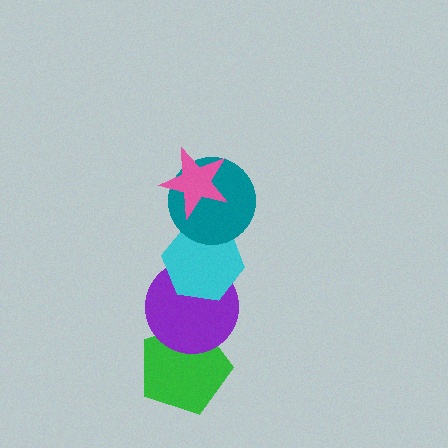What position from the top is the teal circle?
The teal circle is 2nd from the top.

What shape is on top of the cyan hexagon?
The teal circle is on top of the cyan hexagon.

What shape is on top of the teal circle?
The pink star is on top of the teal circle.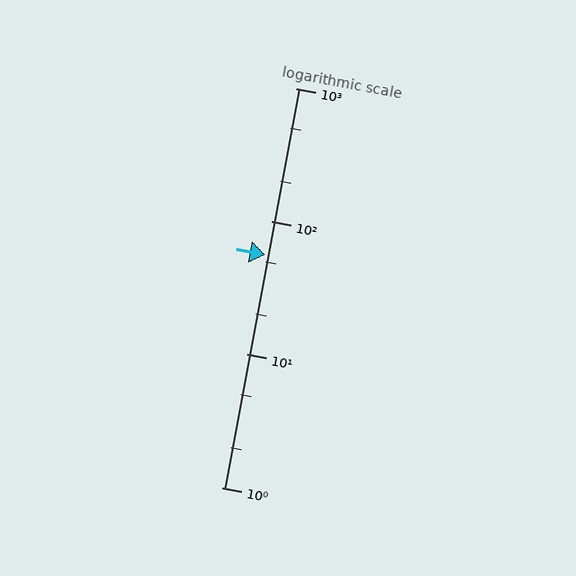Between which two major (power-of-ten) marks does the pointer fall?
The pointer is between 10 and 100.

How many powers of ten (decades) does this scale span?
The scale spans 3 decades, from 1 to 1000.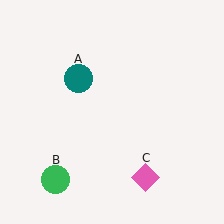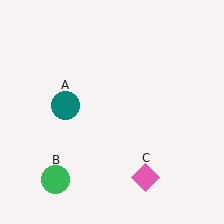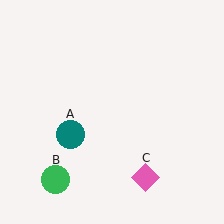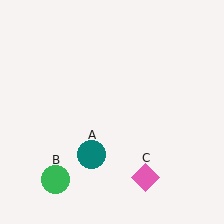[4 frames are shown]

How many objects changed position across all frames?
1 object changed position: teal circle (object A).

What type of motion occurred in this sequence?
The teal circle (object A) rotated counterclockwise around the center of the scene.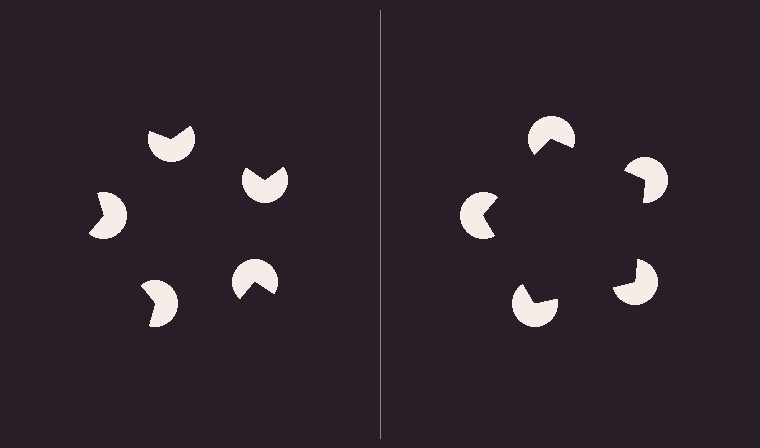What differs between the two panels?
The pac-man discs are positioned identically on both sides; only the wedge orientations differ. On the right they align to a pentagon; on the left they are misaligned.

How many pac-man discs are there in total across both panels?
10 — 5 on each side.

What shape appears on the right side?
An illusory pentagon.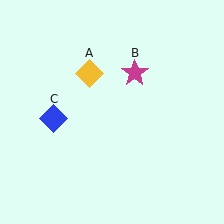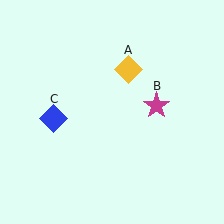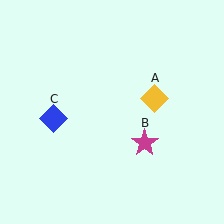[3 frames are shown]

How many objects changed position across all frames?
2 objects changed position: yellow diamond (object A), magenta star (object B).